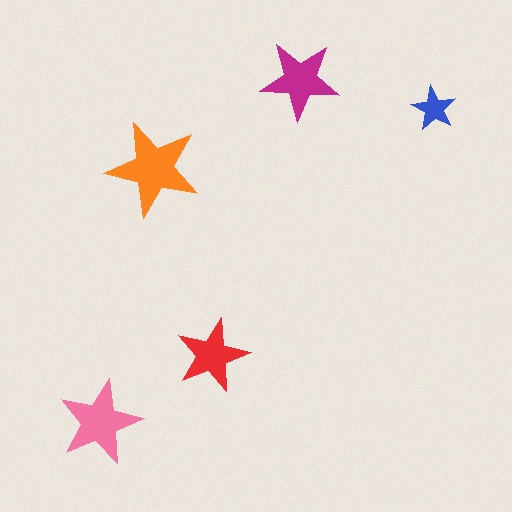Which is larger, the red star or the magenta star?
The magenta one.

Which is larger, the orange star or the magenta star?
The orange one.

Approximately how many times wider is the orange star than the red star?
About 1.5 times wider.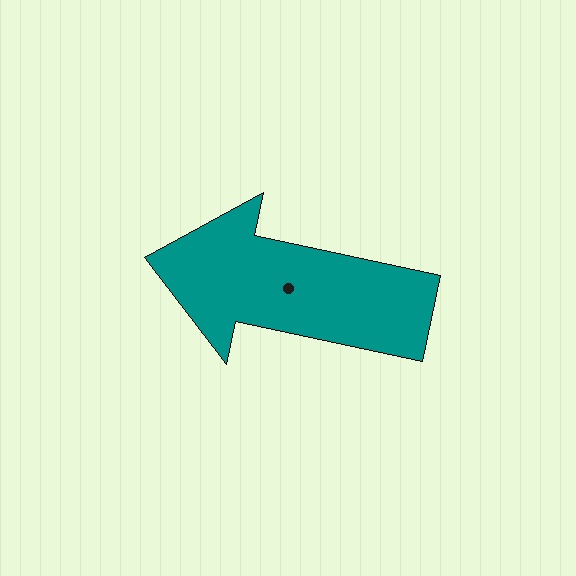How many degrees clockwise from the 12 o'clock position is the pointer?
Approximately 282 degrees.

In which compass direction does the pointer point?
West.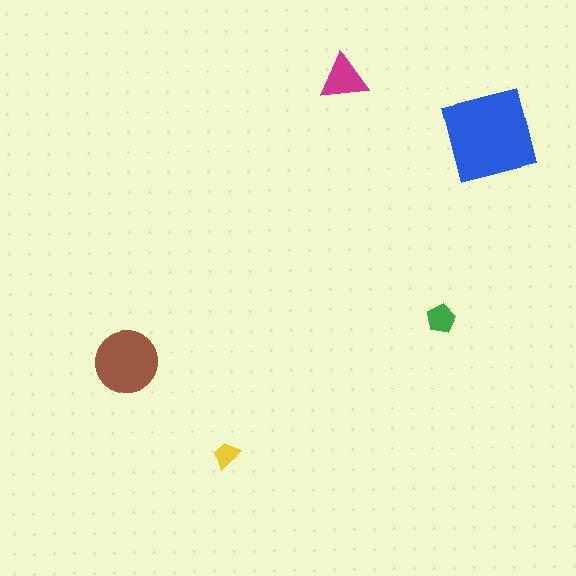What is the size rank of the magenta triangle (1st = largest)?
3rd.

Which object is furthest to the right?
The blue square is rightmost.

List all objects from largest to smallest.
The blue square, the brown circle, the magenta triangle, the green pentagon, the yellow trapezoid.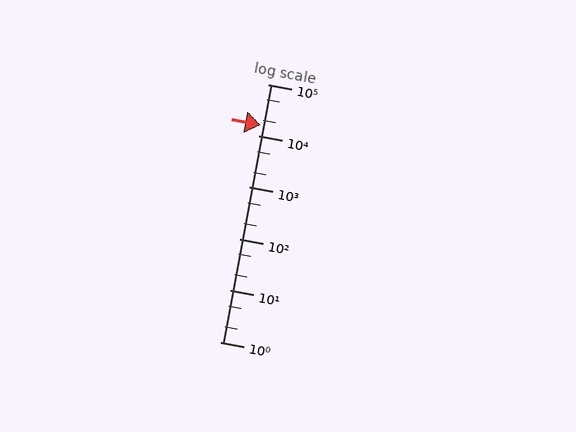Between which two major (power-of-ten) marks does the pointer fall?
The pointer is between 10000 and 100000.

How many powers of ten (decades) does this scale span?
The scale spans 5 decades, from 1 to 100000.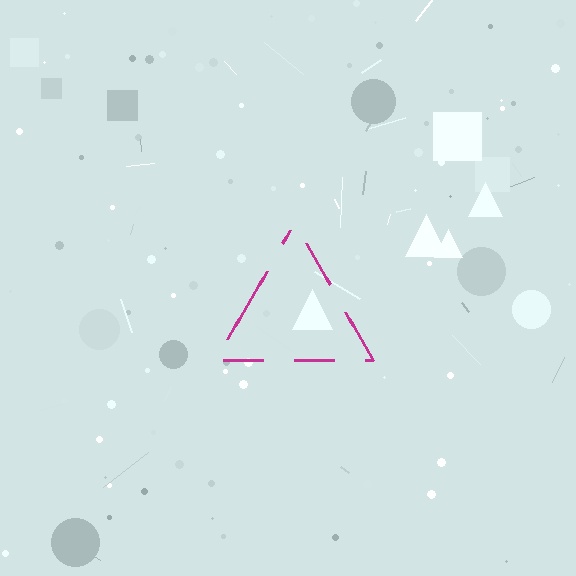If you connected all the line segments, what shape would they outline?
They would outline a triangle.